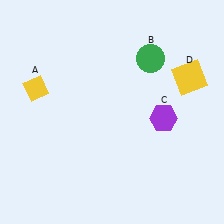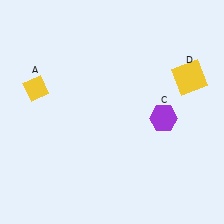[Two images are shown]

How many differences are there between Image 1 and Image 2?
There is 1 difference between the two images.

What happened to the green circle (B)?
The green circle (B) was removed in Image 2. It was in the top-right area of Image 1.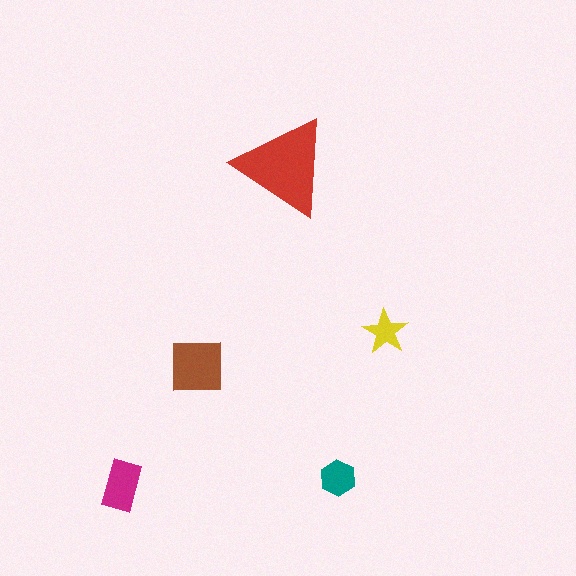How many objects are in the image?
There are 5 objects in the image.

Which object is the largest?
The red triangle.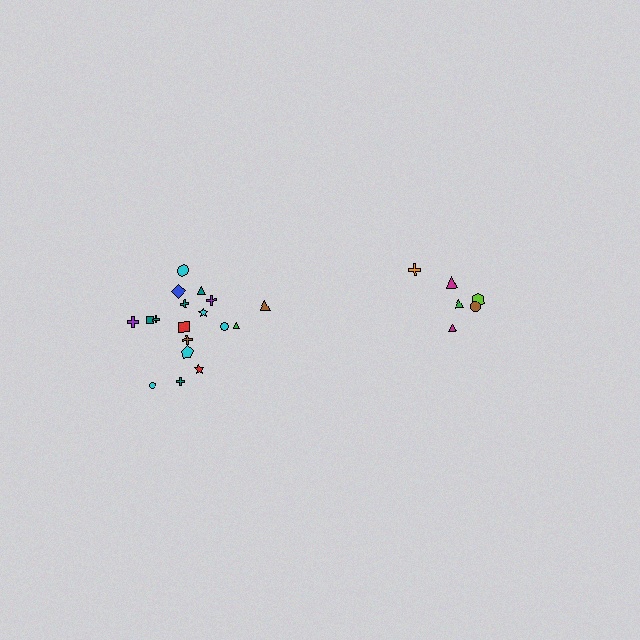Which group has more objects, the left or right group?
The left group.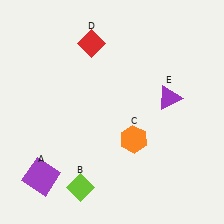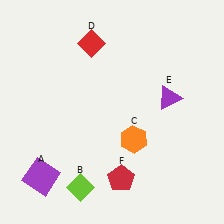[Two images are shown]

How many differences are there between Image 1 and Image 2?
There is 1 difference between the two images.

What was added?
A red pentagon (F) was added in Image 2.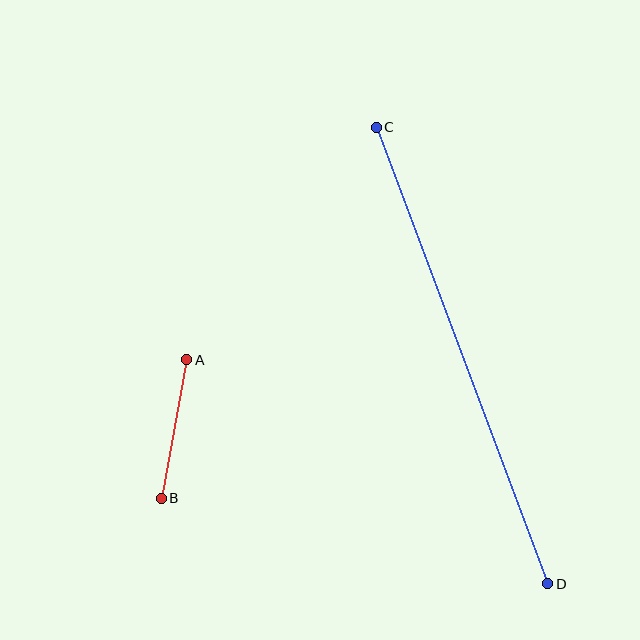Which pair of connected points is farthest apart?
Points C and D are farthest apart.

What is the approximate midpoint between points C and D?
The midpoint is at approximately (462, 355) pixels.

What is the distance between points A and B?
The distance is approximately 141 pixels.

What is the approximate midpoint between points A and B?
The midpoint is at approximately (174, 429) pixels.